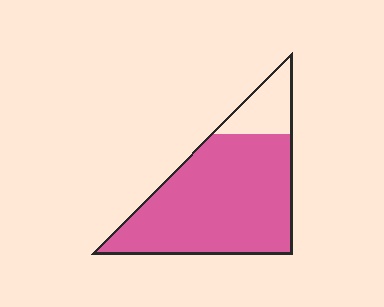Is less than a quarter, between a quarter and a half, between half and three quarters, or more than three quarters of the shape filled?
More than three quarters.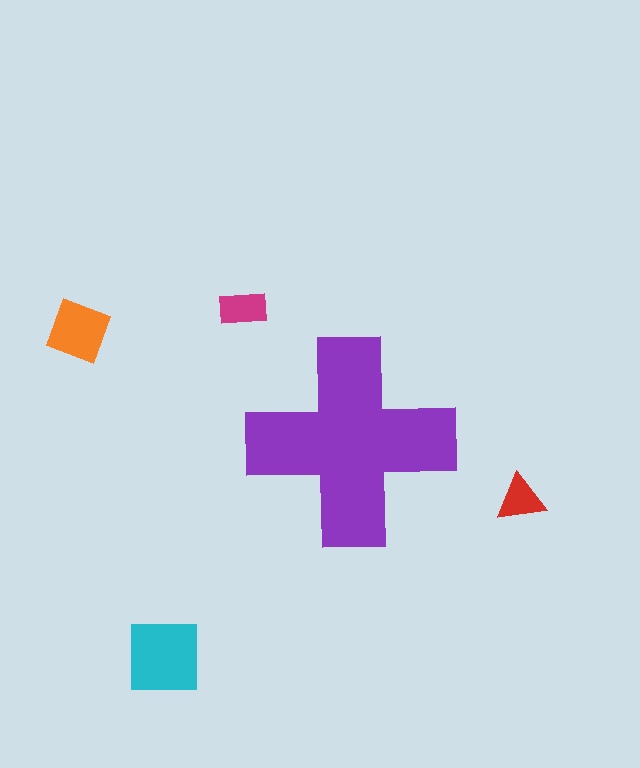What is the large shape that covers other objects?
A purple cross.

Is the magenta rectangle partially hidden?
No, the magenta rectangle is fully visible.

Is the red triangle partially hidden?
No, the red triangle is fully visible.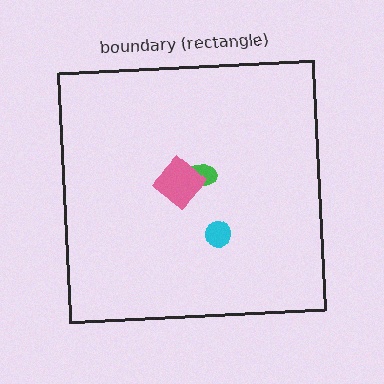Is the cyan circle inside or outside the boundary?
Inside.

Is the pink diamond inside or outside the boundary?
Inside.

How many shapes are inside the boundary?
3 inside, 0 outside.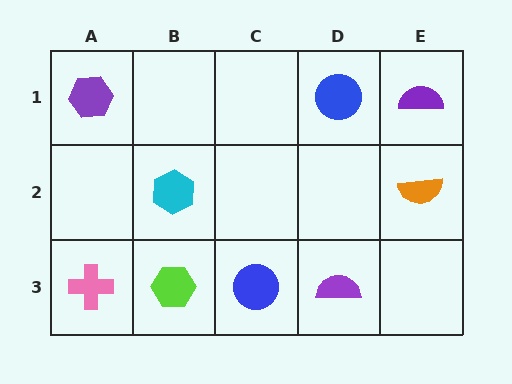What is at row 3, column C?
A blue circle.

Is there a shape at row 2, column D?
No, that cell is empty.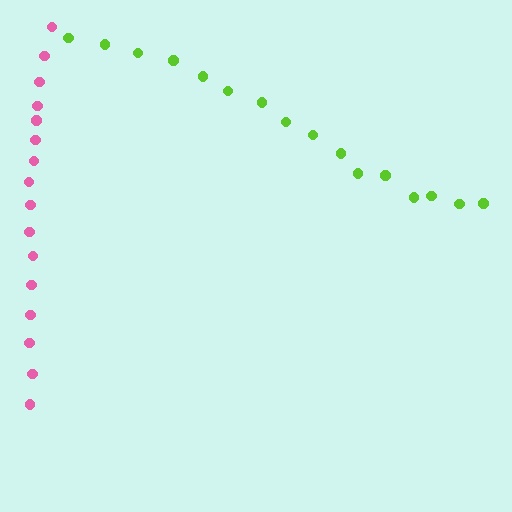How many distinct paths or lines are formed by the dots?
There are 2 distinct paths.